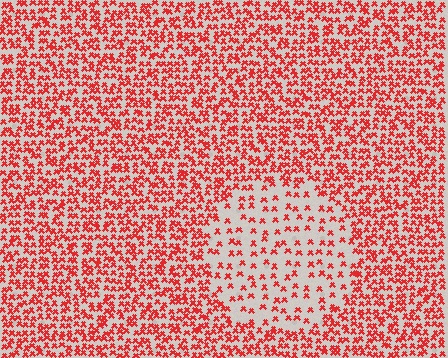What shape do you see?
I see a circle.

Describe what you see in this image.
The image contains small red elements arranged at two different densities. A circle-shaped region is visible where the elements are less densely packed than the surrounding area.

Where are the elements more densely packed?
The elements are more densely packed outside the circle boundary.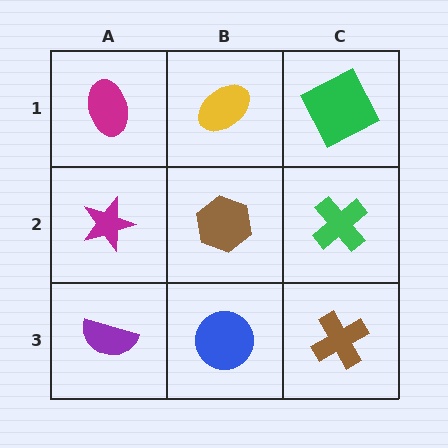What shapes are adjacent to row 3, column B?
A brown hexagon (row 2, column B), a purple semicircle (row 3, column A), a brown cross (row 3, column C).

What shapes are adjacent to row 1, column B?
A brown hexagon (row 2, column B), a magenta ellipse (row 1, column A), a green square (row 1, column C).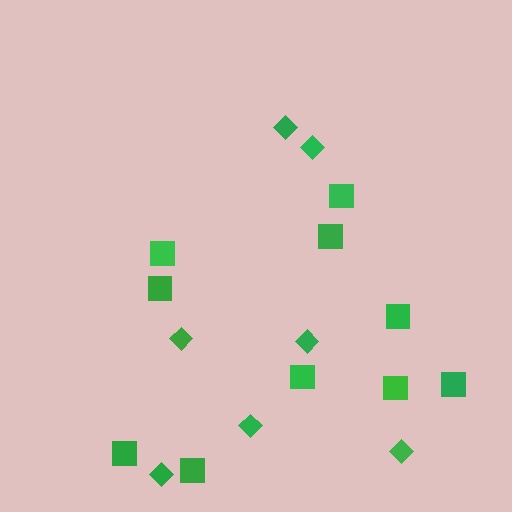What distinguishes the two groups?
There are 2 groups: one group of diamonds (7) and one group of squares (10).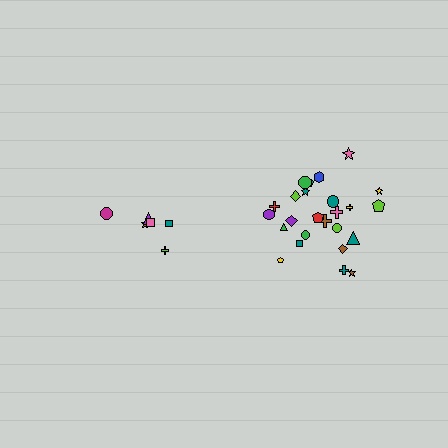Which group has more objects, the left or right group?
The right group.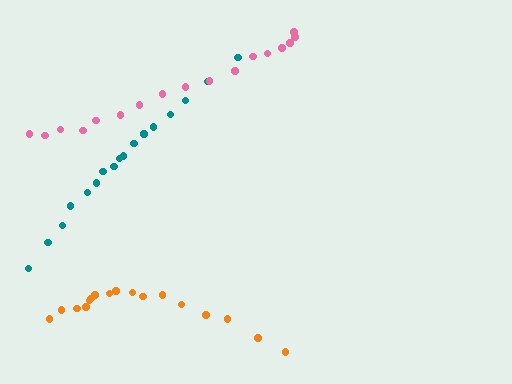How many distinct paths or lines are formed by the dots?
There are 3 distinct paths.